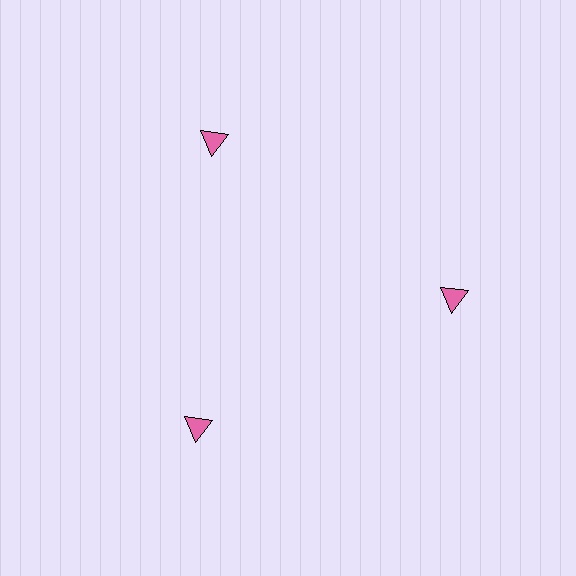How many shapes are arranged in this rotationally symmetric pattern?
There are 3 shapes, arranged in 3 groups of 1.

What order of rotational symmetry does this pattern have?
This pattern has 3-fold rotational symmetry.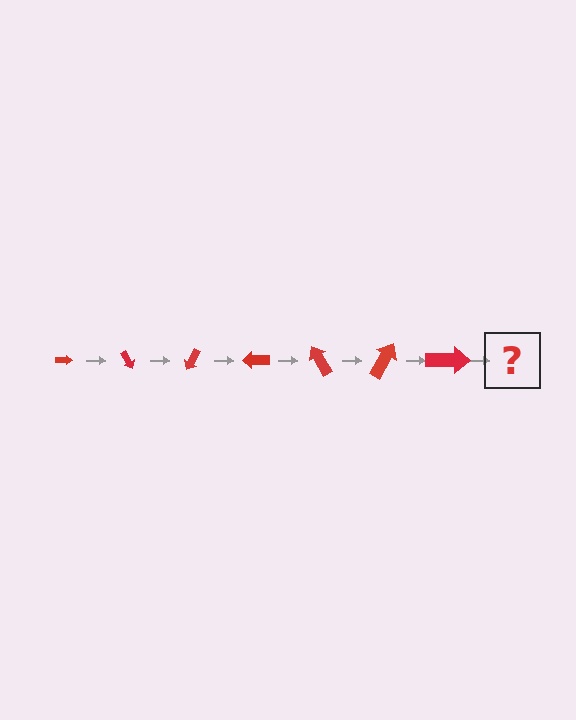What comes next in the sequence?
The next element should be an arrow, larger than the previous one and rotated 420 degrees from the start.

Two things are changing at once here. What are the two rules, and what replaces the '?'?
The two rules are that the arrow grows larger each step and it rotates 60 degrees each step. The '?' should be an arrow, larger than the previous one and rotated 420 degrees from the start.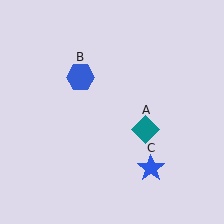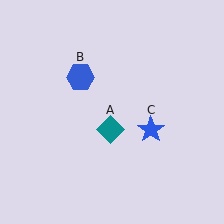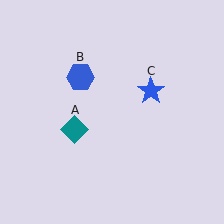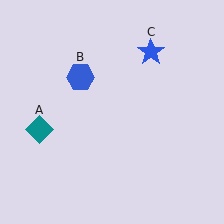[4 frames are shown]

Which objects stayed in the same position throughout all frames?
Blue hexagon (object B) remained stationary.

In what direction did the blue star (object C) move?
The blue star (object C) moved up.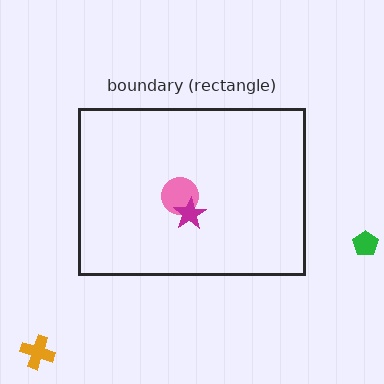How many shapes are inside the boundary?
2 inside, 2 outside.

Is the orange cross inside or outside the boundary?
Outside.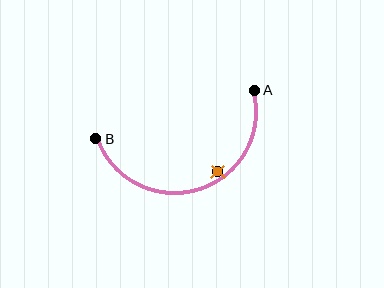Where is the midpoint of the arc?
The arc midpoint is the point on the curve farthest from the straight line joining A and B. It sits below that line.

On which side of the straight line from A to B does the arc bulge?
The arc bulges below the straight line connecting A and B.